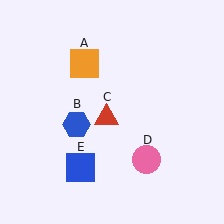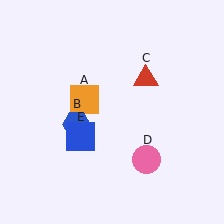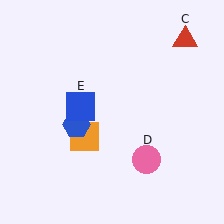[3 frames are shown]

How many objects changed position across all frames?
3 objects changed position: orange square (object A), red triangle (object C), blue square (object E).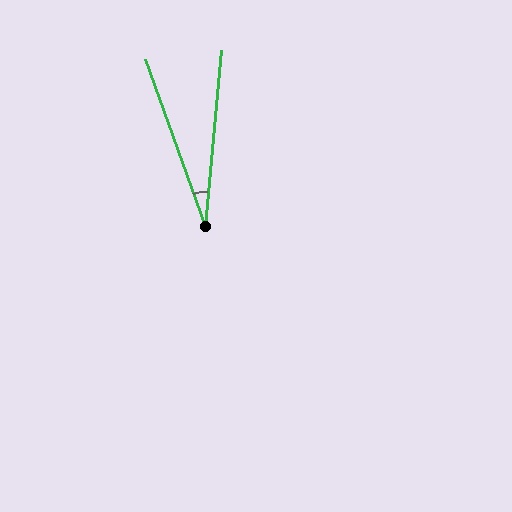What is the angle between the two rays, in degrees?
Approximately 25 degrees.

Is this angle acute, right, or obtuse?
It is acute.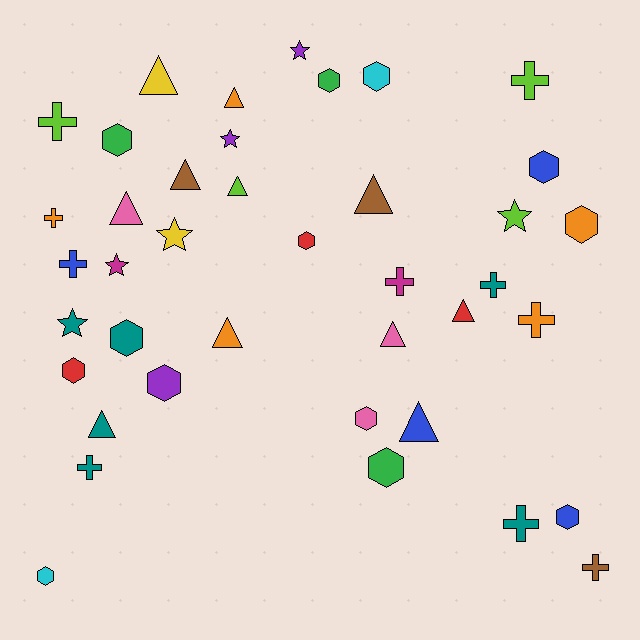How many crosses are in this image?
There are 10 crosses.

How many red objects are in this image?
There are 3 red objects.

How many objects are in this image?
There are 40 objects.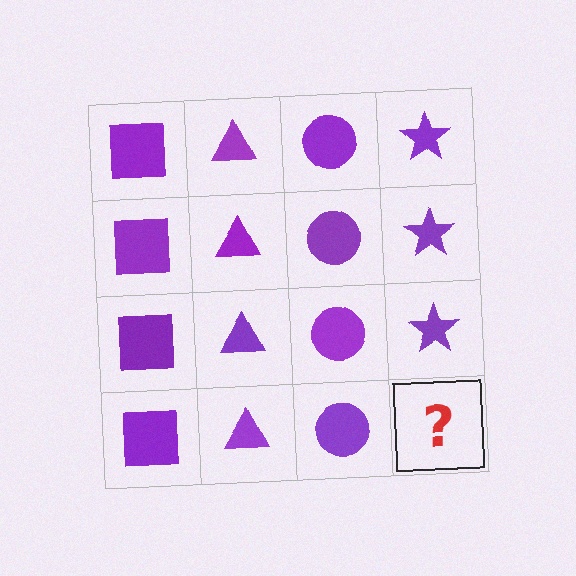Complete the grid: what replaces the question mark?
The question mark should be replaced with a purple star.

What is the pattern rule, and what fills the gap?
The rule is that each column has a consistent shape. The gap should be filled with a purple star.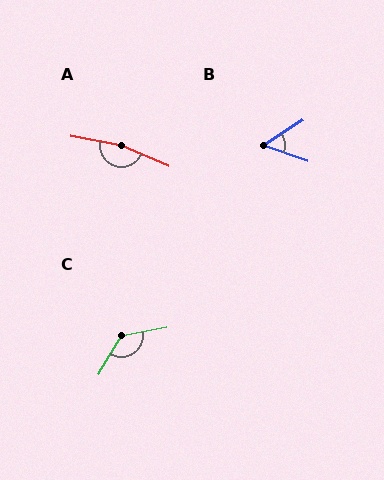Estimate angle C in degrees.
Approximately 130 degrees.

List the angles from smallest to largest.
B (51°), C (130°), A (168°).